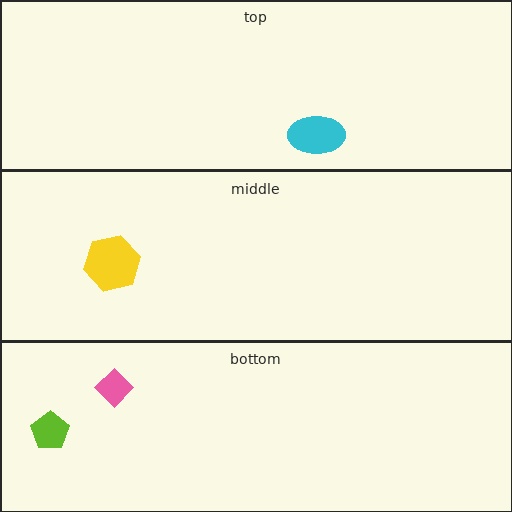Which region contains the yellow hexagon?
The middle region.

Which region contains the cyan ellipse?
The top region.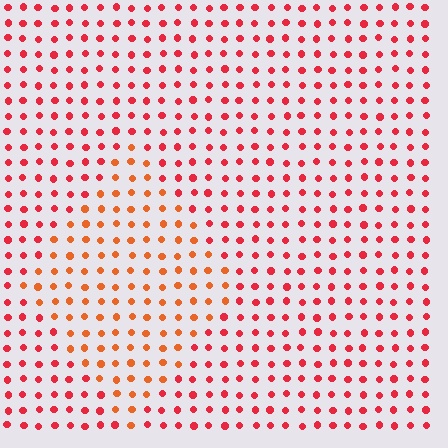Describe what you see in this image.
The image is filled with small red elements in a uniform arrangement. A diamond-shaped region is visible where the elements are tinted to a slightly different hue, forming a subtle color boundary.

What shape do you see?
I see a diamond.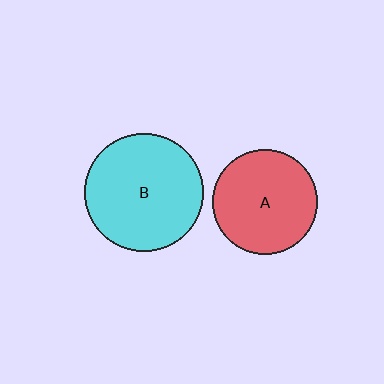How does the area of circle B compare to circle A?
Approximately 1.3 times.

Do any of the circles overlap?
No, none of the circles overlap.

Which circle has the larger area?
Circle B (cyan).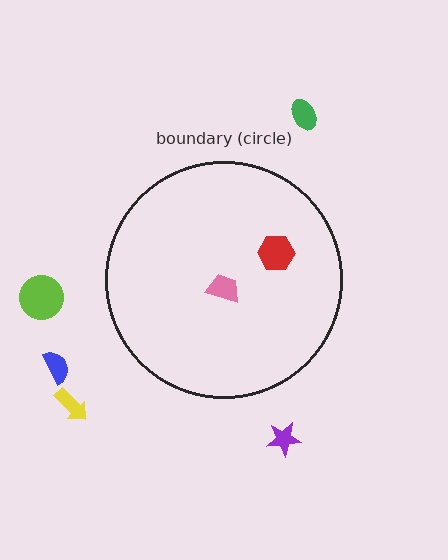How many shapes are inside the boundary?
2 inside, 5 outside.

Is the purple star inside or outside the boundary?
Outside.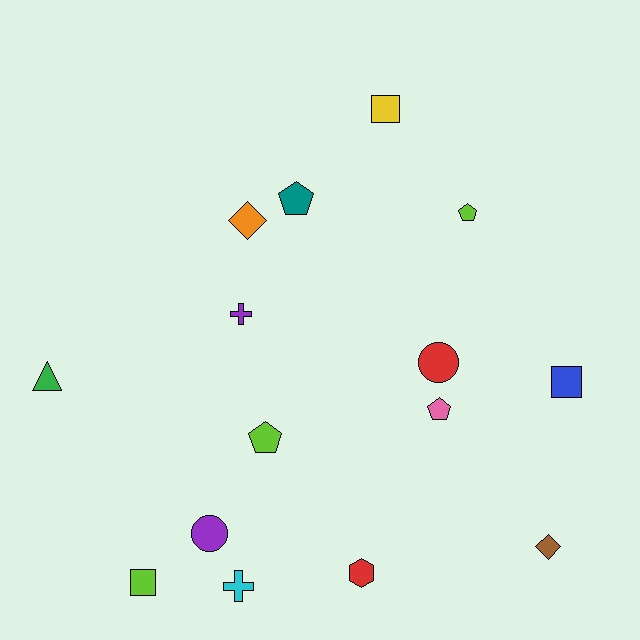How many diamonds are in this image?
There are 2 diamonds.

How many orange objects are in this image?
There is 1 orange object.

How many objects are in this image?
There are 15 objects.